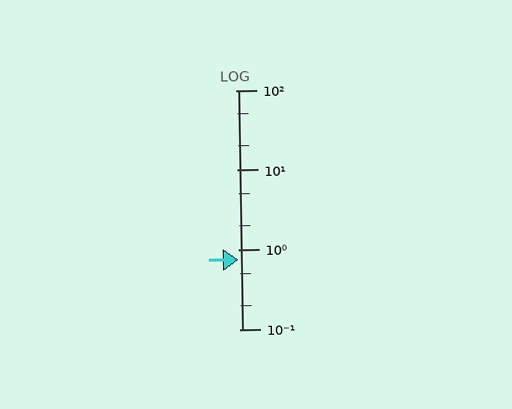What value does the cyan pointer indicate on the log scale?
The pointer indicates approximately 0.74.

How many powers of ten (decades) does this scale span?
The scale spans 3 decades, from 0.1 to 100.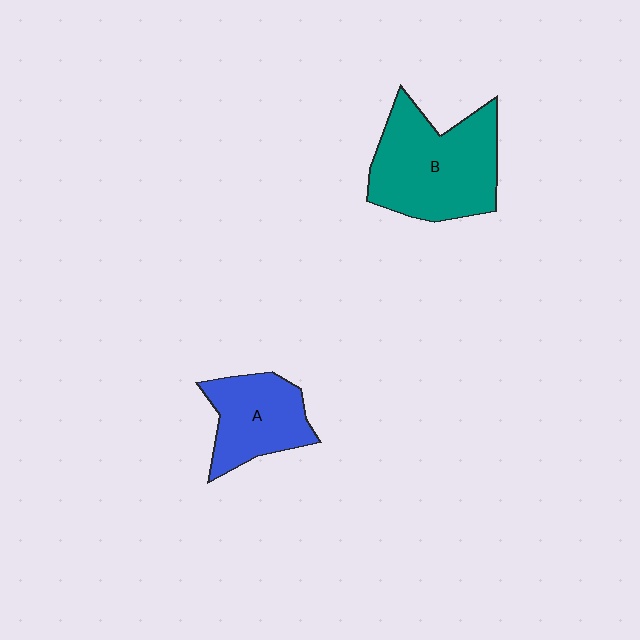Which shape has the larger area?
Shape B (teal).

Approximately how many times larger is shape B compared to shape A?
Approximately 1.6 times.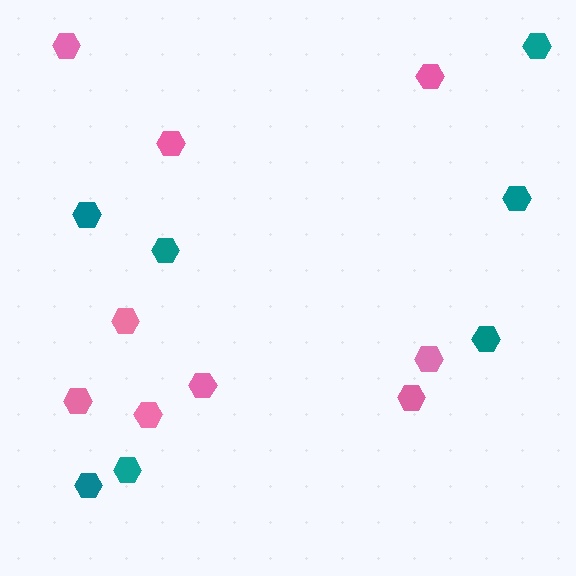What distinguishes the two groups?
There are 2 groups: one group of teal hexagons (7) and one group of pink hexagons (9).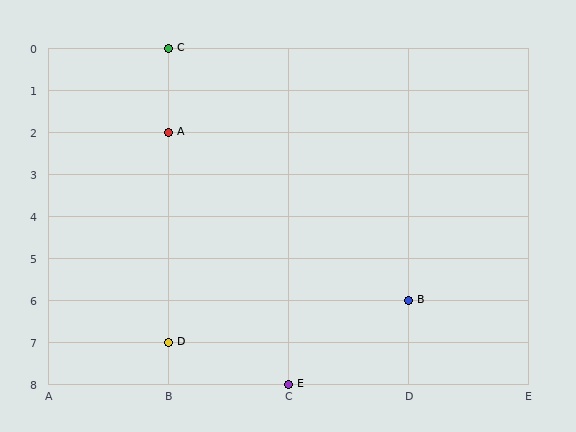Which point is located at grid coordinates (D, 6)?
Point B is at (D, 6).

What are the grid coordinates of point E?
Point E is at grid coordinates (C, 8).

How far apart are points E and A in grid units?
Points E and A are 1 column and 6 rows apart (about 6.1 grid units diagonally).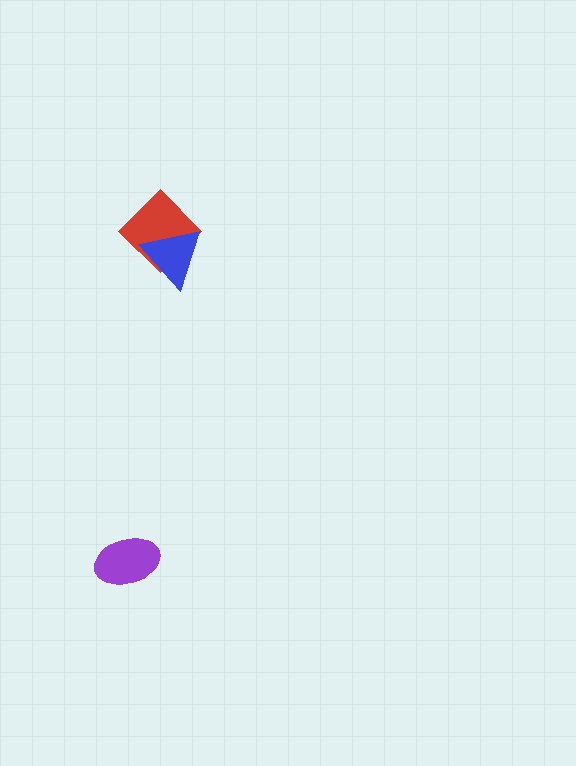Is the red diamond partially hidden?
Yes, it is partially covered by another shape.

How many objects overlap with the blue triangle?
1 object overlaps with the blue triangle.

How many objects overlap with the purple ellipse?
0 objects overlap with the purple ellipse.